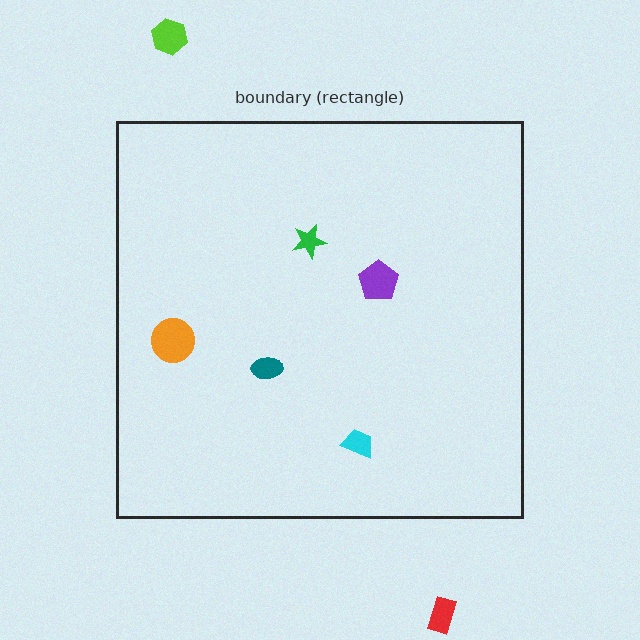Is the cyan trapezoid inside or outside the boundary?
Inside.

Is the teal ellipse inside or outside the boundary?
Inside.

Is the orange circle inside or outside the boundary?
Inside.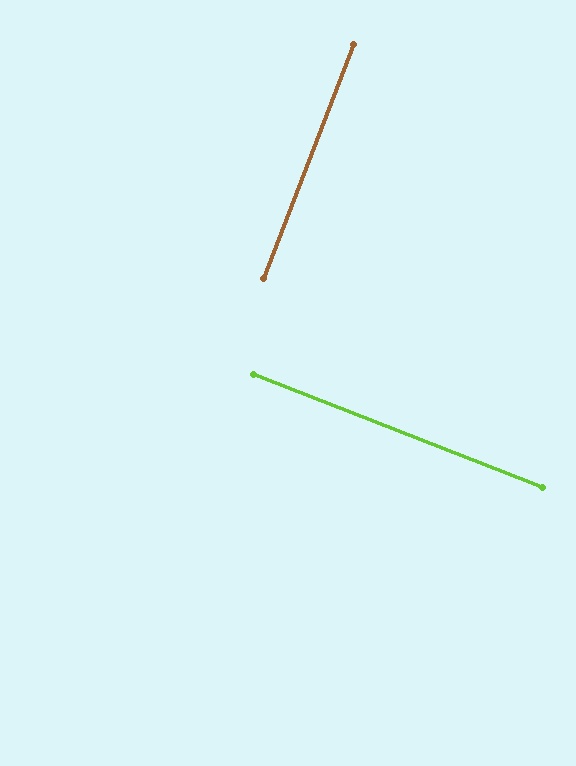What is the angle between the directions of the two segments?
Approximately 90 degrees.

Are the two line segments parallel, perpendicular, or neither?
Perpendicular — they meet at approximately 90°.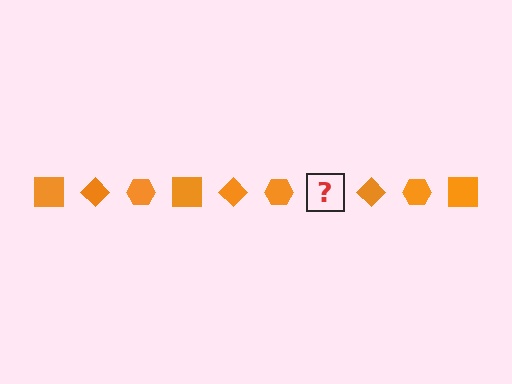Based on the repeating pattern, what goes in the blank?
The blank should be an orange square.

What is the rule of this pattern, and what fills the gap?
The rule is that the pattern cycles through square, diamond, hexagon shapes in orange. The gap should be filled with an orange square.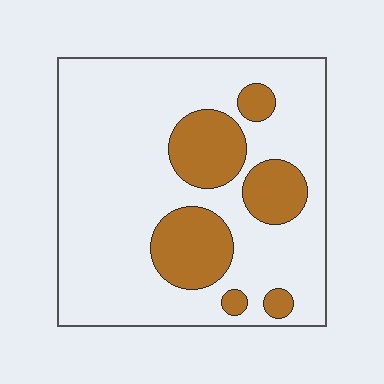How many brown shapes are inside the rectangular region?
6.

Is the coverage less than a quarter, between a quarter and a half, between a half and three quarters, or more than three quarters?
Less than a quarter.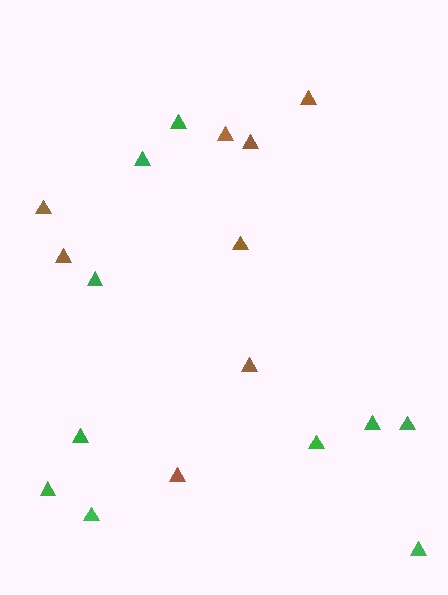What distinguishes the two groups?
There are 2 groups: one group of green triangles (10) and one group of brown triangles (8).